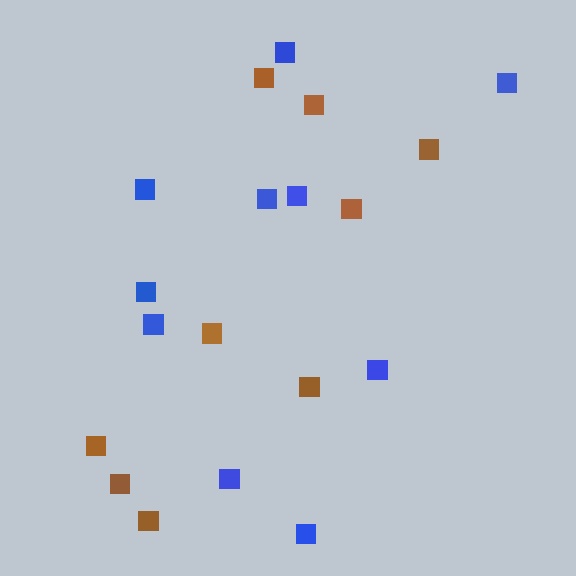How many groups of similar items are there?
There are 2 groups: one group of blue squares (10) and one group of brown squares (9).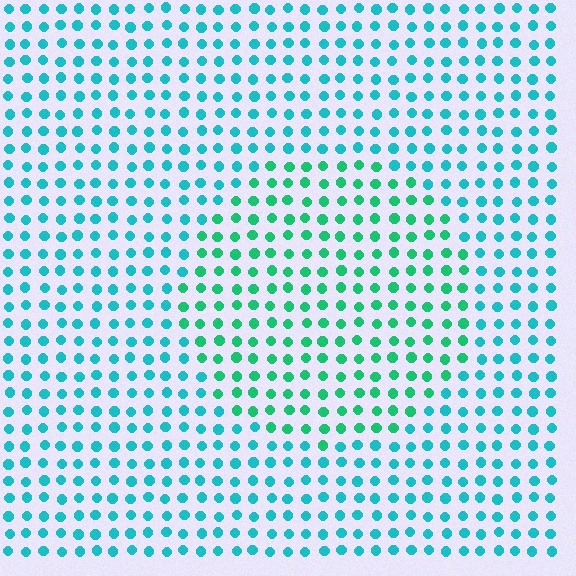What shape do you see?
I see a circle.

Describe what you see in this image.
The image is filled with small cyan elements in a uniform arrangement. A circle-shaped region is visible where the elements are tinted to a slightly different hue, forming a subtle color boundary.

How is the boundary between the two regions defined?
The boundary is defined purely by a slight shift in hue (about 31 degrees). Spacing, size, and orientation are identical on both sides.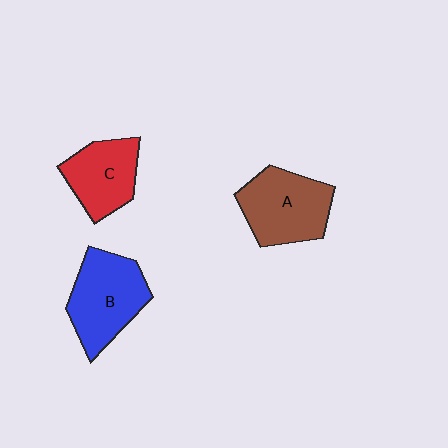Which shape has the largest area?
Shape B (blue).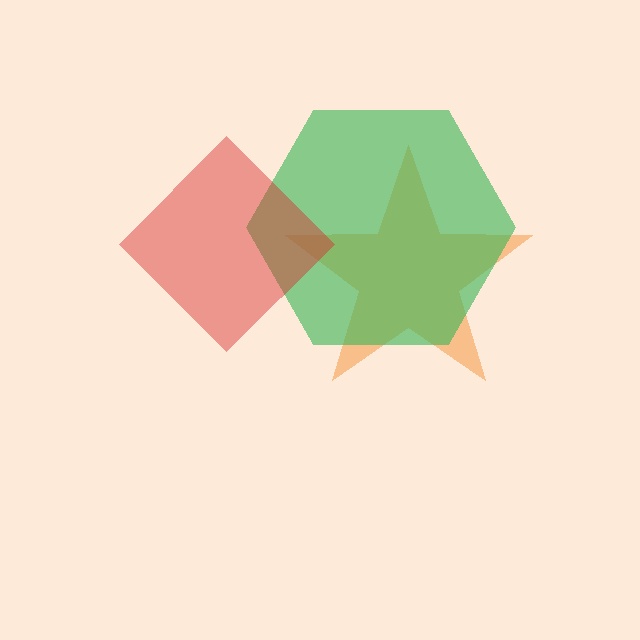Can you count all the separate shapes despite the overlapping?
Yes, there are 3 separate shapes.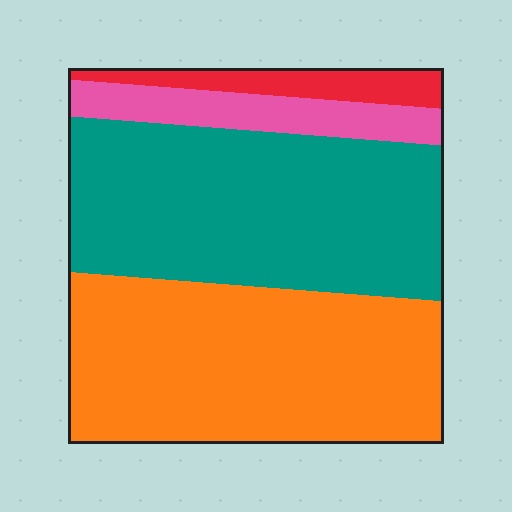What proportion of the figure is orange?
Orange covers around 40% of the figure.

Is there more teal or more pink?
Teal.